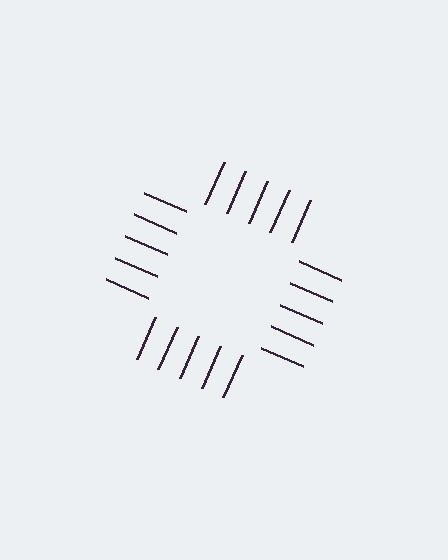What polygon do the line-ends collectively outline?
An illusory square — the line segments terminate on its edges but no continuous stroke is drawn.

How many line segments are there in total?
20 — 5 along each of the 4 edges.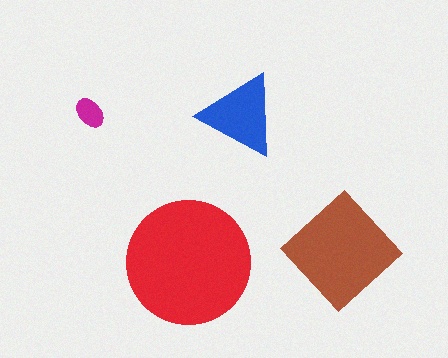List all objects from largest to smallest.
The red circle, the brown diamond, the blue triangle, the magenta ellipse.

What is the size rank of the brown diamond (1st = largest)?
2nd.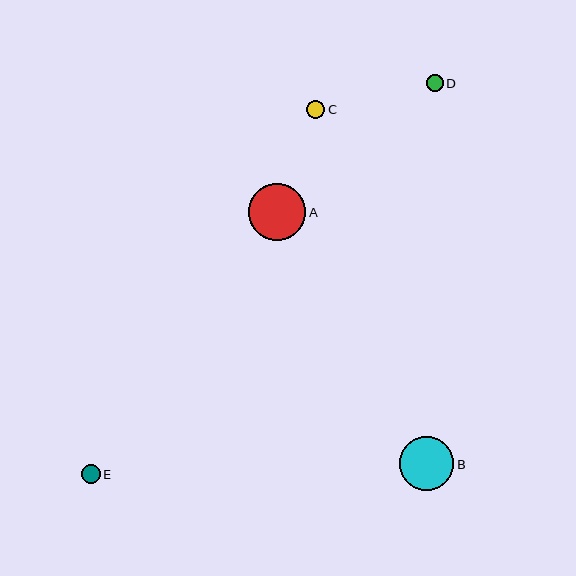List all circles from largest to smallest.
From largest to smallest: A, B, E, C, D.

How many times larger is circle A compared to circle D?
Circle A is approximately 3.3 times the size of circle D.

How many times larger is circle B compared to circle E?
Circle B is approximately 2.9 times the size of circle E.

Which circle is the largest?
Circle A is the largest with a size of approximately 57 pixels.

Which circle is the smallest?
Circle D is the smallest with a size of approximately 17 pixels.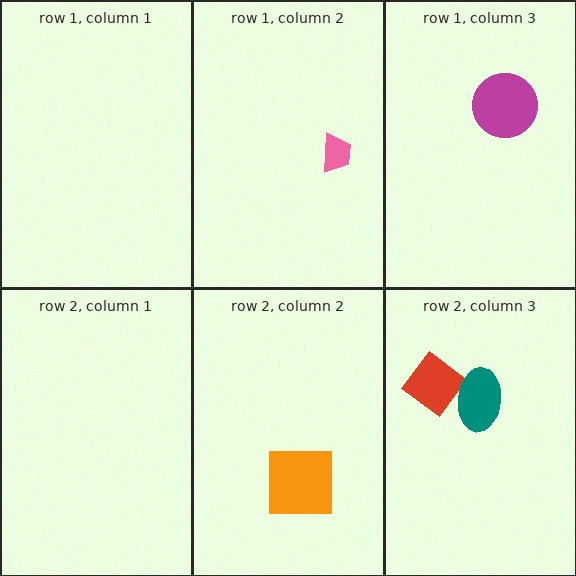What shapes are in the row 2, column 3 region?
The red diamond, the teal ellipse.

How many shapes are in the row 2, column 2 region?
1.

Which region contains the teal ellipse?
The row 2, column 3 region.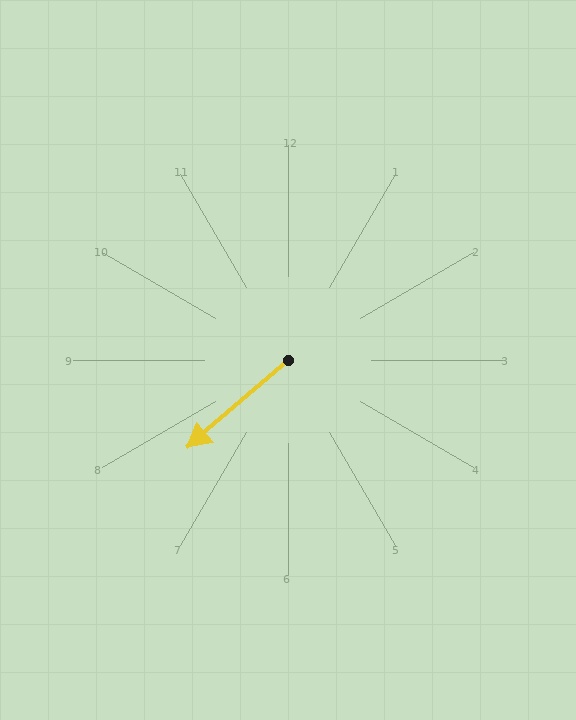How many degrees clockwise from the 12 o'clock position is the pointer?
Approximately 229 degrees.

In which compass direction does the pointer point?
Southwest.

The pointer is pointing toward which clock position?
Roughly 8 o'clock.